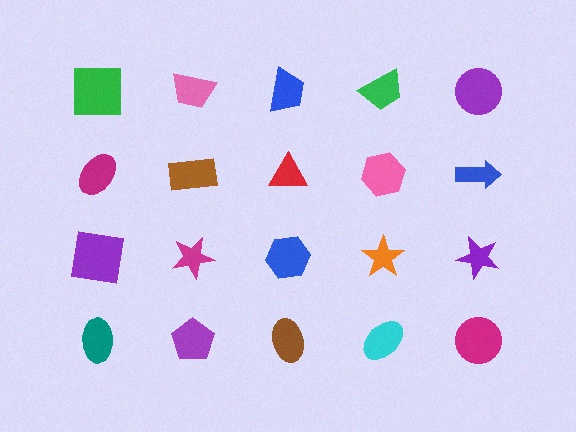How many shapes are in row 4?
5 shapes.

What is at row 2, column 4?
A pink hexagon.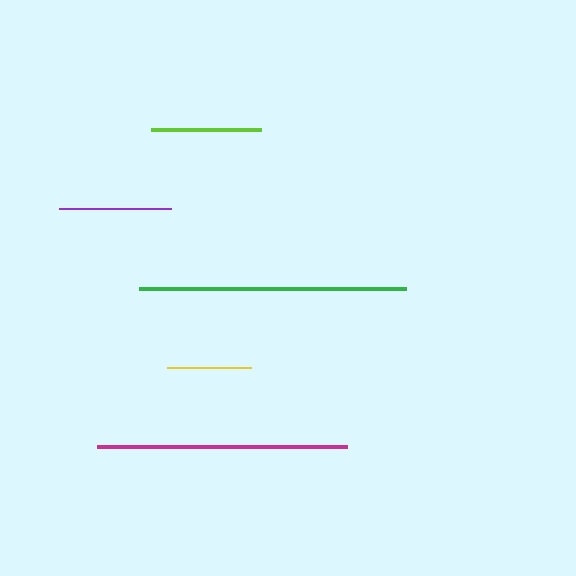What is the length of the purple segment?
The purple segment is approximately 112 pixels long.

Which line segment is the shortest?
The yellow line is the shortest at approximately 84 pixels.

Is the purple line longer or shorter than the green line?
The green line is longer than the purple line.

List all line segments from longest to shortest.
From longest to shortest: green, magenta, purple, lime, yellow.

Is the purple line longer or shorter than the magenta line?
The magenta line is longer than the purple line.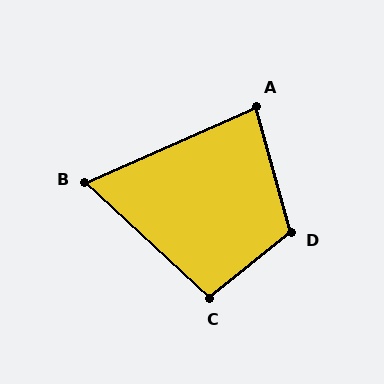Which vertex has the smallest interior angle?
B, at approximately 67 degrees.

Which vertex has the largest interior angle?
D, at approximately 113 degrees.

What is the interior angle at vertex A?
Approximately 81 degrees (acute).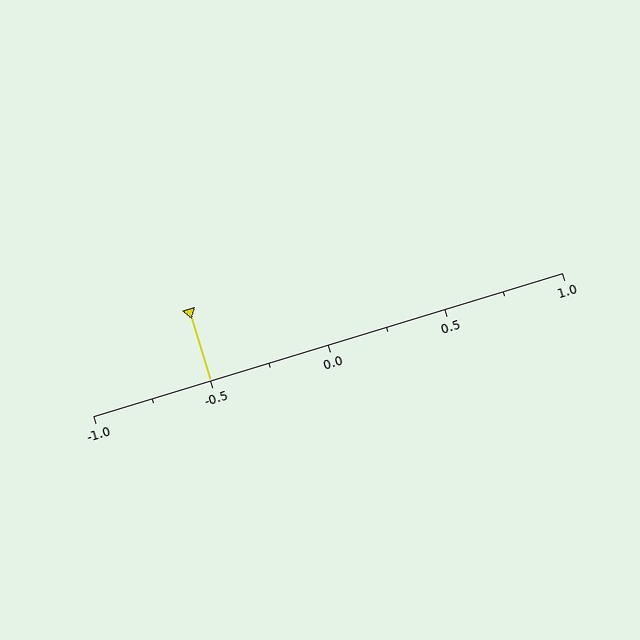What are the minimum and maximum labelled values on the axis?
The axis runs from -1.0 to 1.0.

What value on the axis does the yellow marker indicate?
The marker indicates approximately -0.5.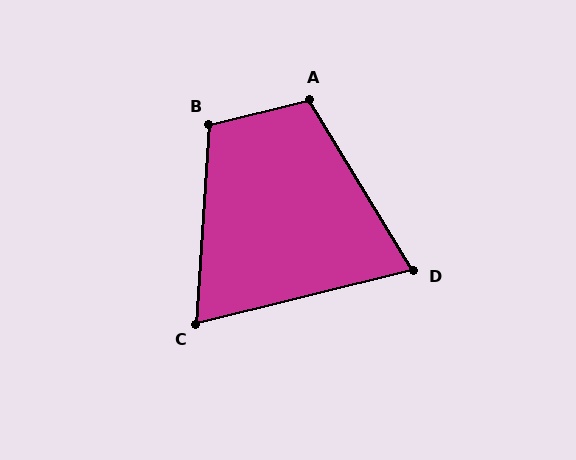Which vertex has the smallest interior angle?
C, at approximately 72 degrees.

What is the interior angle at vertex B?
Approximately 107 degrees (obtuse).